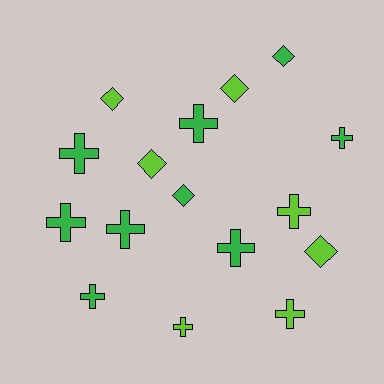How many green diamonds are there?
There are 2 green diamonds.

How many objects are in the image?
There are 16 objects.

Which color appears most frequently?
Green, with 9 objects.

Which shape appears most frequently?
Cross, with 10 objects.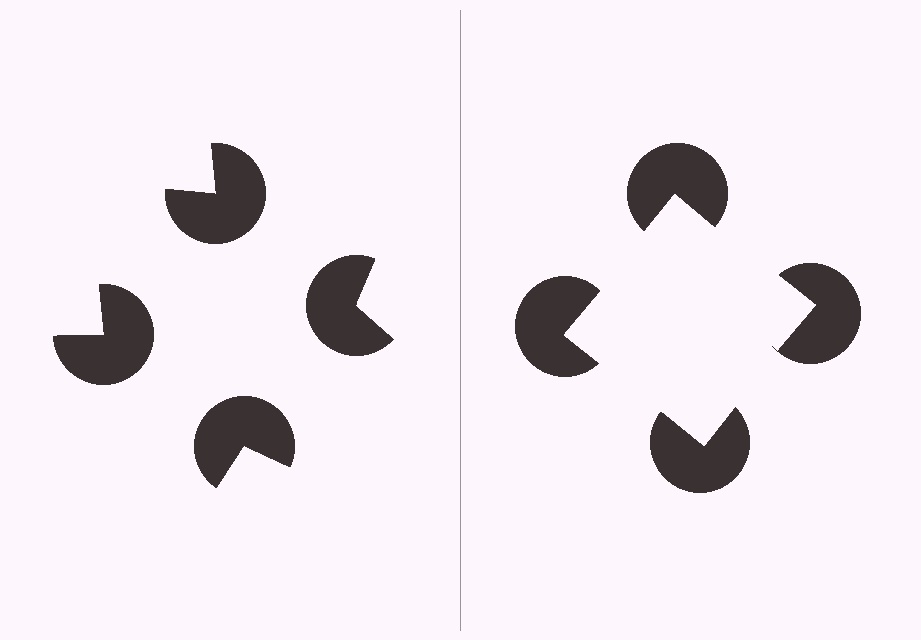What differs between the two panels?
The pac-man discs are positioned identically on both sides; only the wedge orientations differ. On the right they align to a square; on the left they are misaligned.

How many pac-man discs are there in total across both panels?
8 — 4 on each side.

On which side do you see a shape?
An illusory square appears on the right side. On the left side the wedge cuts are rotated, so no coherent shape forms.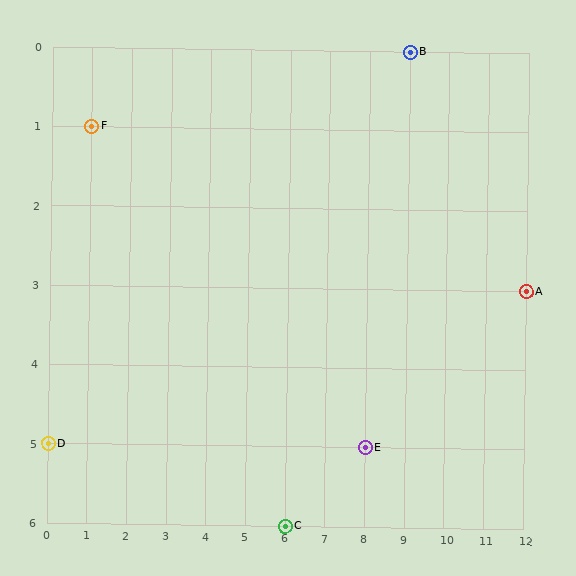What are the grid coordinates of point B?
Point B is at grid coordinates (9, 0).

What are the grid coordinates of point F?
Point F is at grid coordinates (1, 1).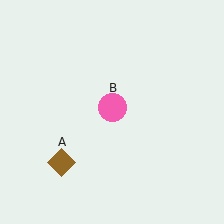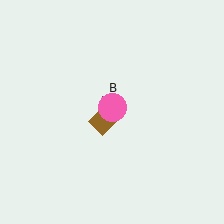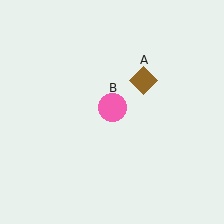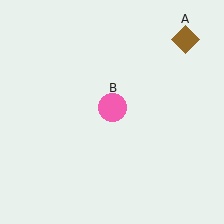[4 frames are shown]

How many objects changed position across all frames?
1 object changed position: brown diamond (object A).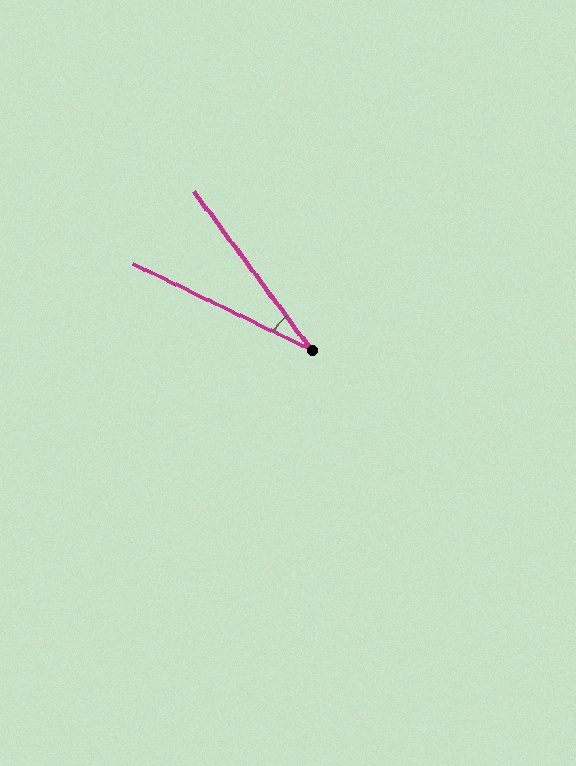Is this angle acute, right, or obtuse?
It is acute.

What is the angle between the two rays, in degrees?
Approximately 28 degrees.